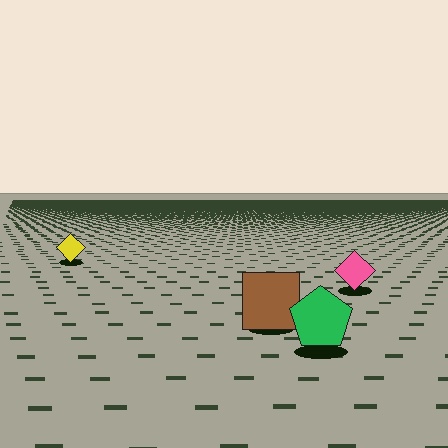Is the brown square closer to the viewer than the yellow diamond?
Yes. The brown square is closer — you can tell from the texture gradient: the ground texture is coarser near it.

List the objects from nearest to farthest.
From nearest to farthest: the green pentagon, the brown square, the pink diamond, the yellow diamond.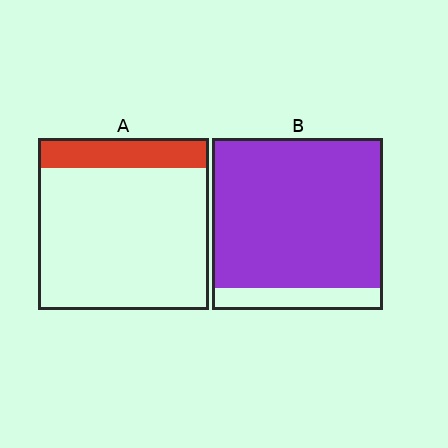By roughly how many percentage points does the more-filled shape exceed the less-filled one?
By roughly 70 percentage points (B over A).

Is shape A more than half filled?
No.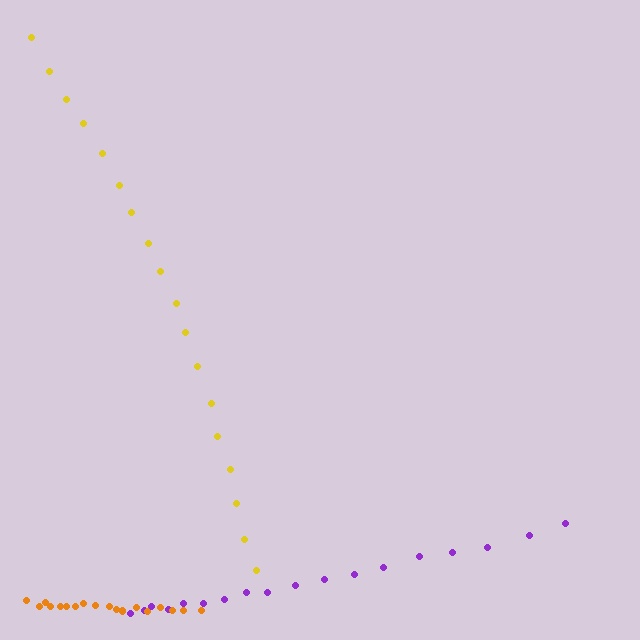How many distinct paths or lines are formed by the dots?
There are 3 distinct paths.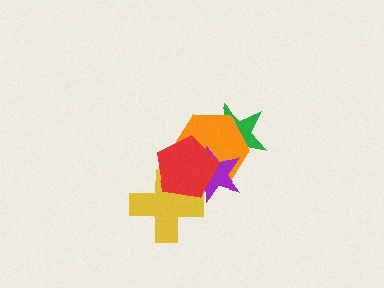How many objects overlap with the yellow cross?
2 objects overlap with the yellow cross.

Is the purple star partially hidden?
Yes, it is partially covered by another shape.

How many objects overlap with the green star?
2 objects overlap with the green star.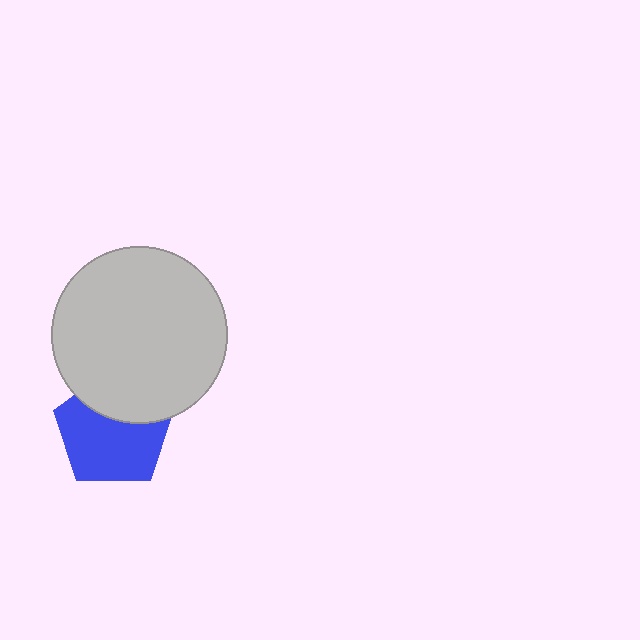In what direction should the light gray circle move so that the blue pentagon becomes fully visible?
The light gray circle should move up. That is the shortest direction to clear the overlap and leave the blue pentagon fully visible.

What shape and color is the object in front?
The object in front is a light gray circle.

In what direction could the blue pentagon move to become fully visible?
The blue pentagon could move down. That would shift it out from behind the light gray circle entirely.